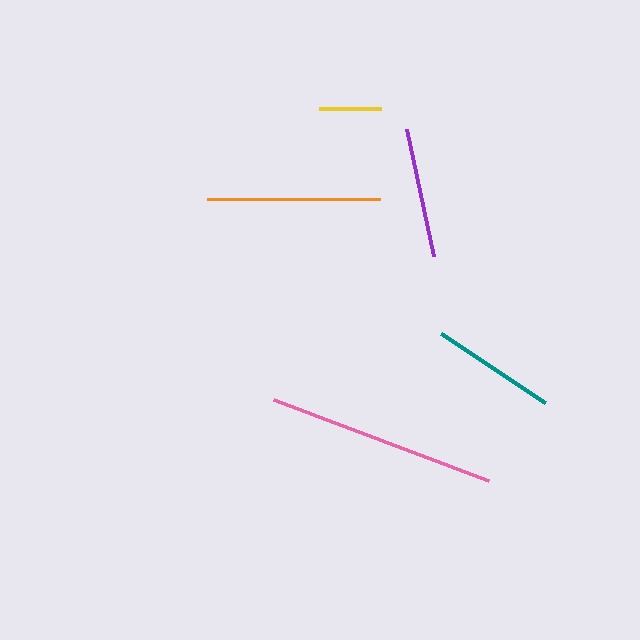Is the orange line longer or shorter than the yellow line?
The orange line is longer than the yellow line.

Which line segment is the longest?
The pink line is the longest at approximately 230 pixels.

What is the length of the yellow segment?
The yellow segment is approximately 61 pixels long.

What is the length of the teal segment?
The teal segment is approximately 125 pixels long.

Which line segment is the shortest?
The yellow line is the shortest at approximately 61 pixels.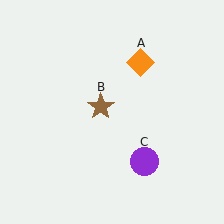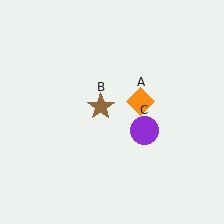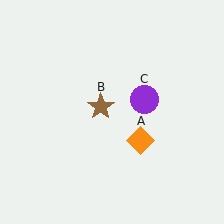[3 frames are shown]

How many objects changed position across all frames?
2 objects changed position: orange diamond (object A), purple circle (object C).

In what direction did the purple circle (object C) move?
The purple circle (object C) moved up.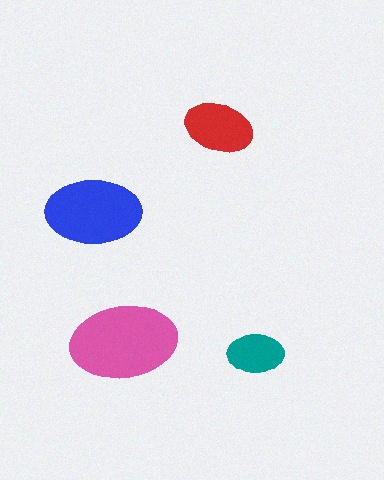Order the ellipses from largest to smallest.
the pink one, the blue one, the red one, the teal one.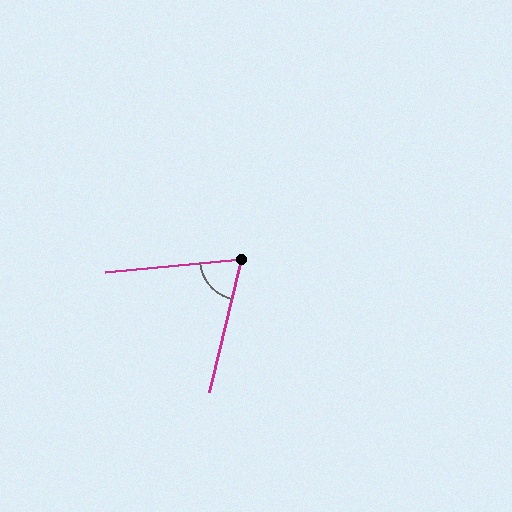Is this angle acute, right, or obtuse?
It is acute.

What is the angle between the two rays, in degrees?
Approximately 71 degrees.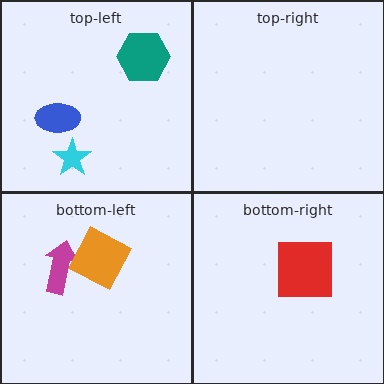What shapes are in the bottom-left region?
The magenta arrow, the orange diamond.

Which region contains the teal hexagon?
The top-left region.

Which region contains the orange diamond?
The bottom-left region.